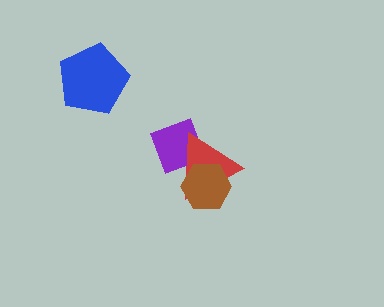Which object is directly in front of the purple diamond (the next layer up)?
The red triangle is directly in front of the purple diamond.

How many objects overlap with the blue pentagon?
0 objects overlap with the blue pentagon.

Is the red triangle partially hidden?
Yes, it is partially covered by another shape.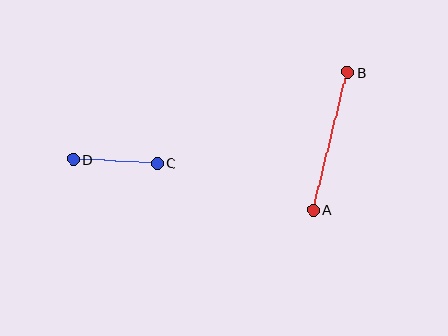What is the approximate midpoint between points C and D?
The midpoint is at approximately (115, 161) pixels.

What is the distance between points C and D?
The distance is approximately 84 pixels.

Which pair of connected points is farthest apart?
Points A and B are farthest apart.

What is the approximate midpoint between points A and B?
The midpoint is at approximately (330, 141) pixels.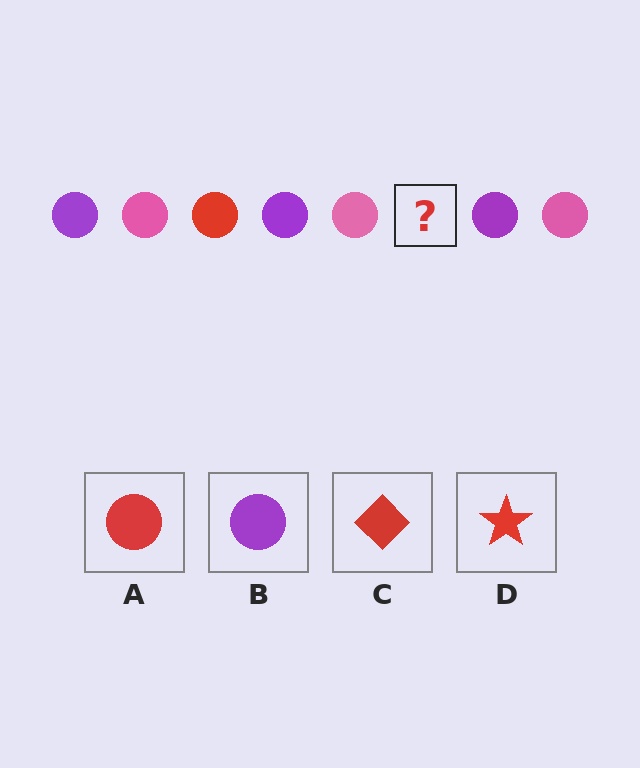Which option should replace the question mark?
Option A.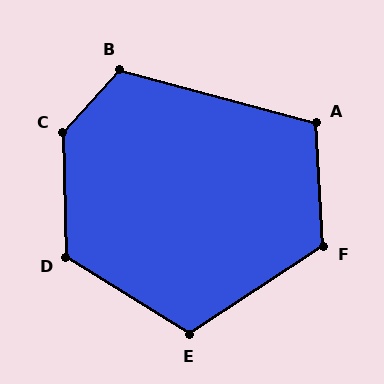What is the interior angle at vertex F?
Approximately 120 degrees (obtuse).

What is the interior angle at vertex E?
Approximately 115 degrees (obtuse).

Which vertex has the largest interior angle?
C, at approximately 137 degrees.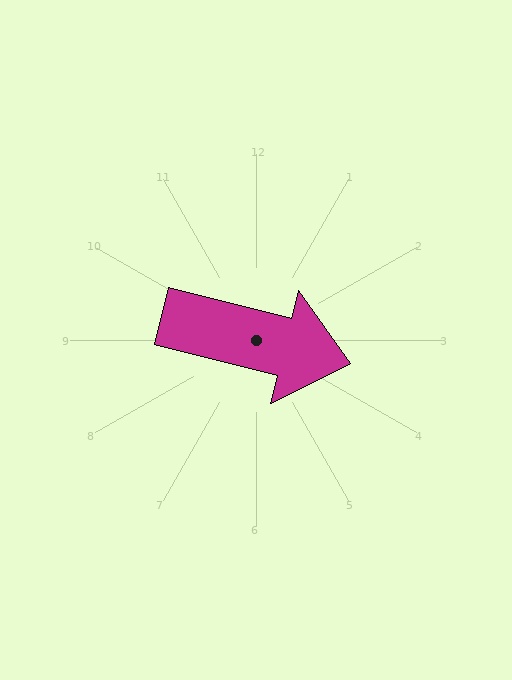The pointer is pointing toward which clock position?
Roughly 3 o'clock.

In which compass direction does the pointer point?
East.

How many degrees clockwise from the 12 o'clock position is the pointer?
Approximately 104 degrees.